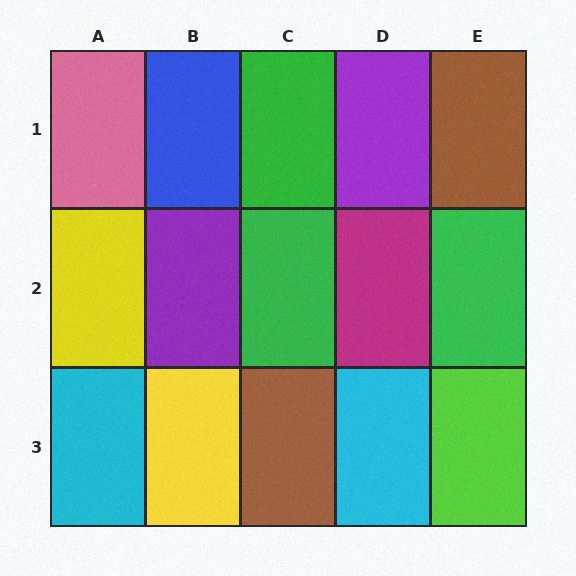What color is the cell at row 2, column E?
Green.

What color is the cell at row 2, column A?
Yellow.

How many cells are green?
3 cells are green.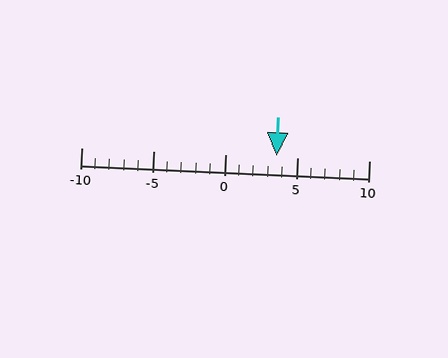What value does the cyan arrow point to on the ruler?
The cyan arrow points to approximately 4.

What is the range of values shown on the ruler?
The ruler shows values from -10 to 10.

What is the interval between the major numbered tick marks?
The major tick marks are spaced 5 units apart.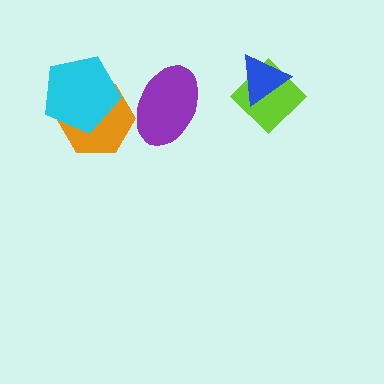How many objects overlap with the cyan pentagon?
1 object overlaps with the cyan pentagon.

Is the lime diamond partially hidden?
Yes, it is partially covered by another shape.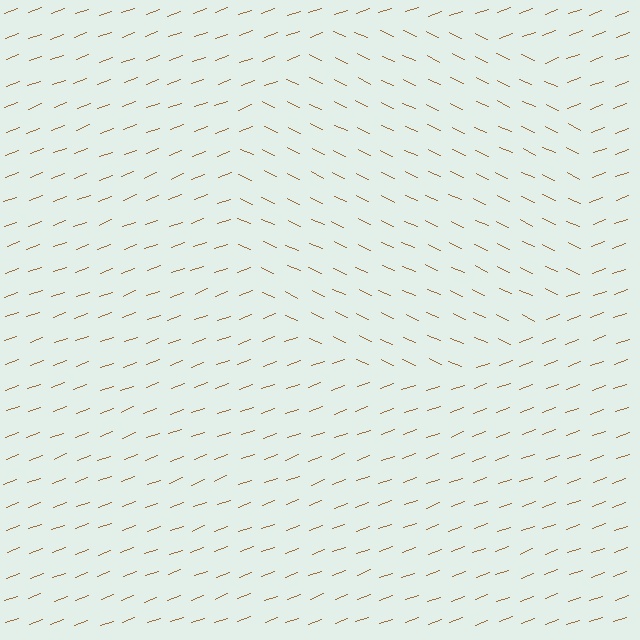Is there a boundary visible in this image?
Yes, there is a texture boundary formed by a change in line orientation.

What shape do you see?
I see a circle.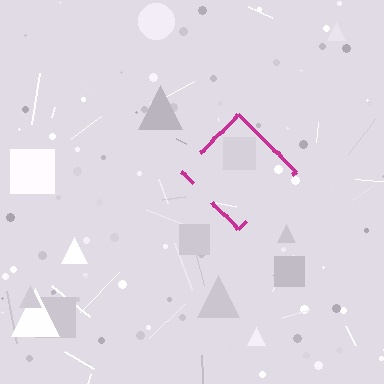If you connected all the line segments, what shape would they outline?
They would outline a diamond.